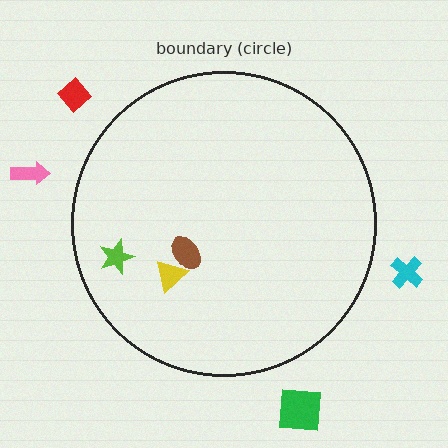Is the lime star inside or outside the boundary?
Inside.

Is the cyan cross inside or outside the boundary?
Outside.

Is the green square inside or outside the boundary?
Outside.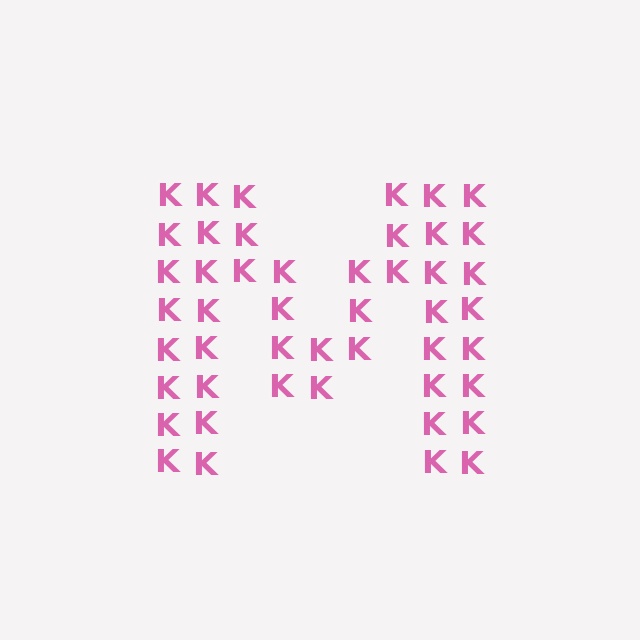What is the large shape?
The large shape is the letter M.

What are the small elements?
The small elements are letter K's.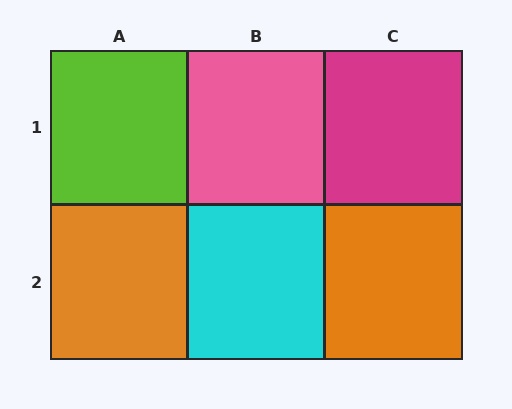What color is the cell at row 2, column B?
Cyan.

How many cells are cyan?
1 cell is cyan.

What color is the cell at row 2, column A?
Orange.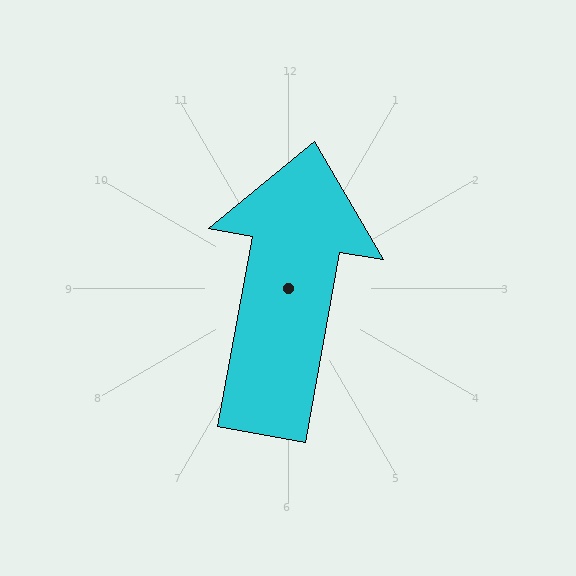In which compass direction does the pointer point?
North.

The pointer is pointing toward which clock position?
Roughly 12 o'clock.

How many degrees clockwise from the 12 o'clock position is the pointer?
Approximately 10 degrees.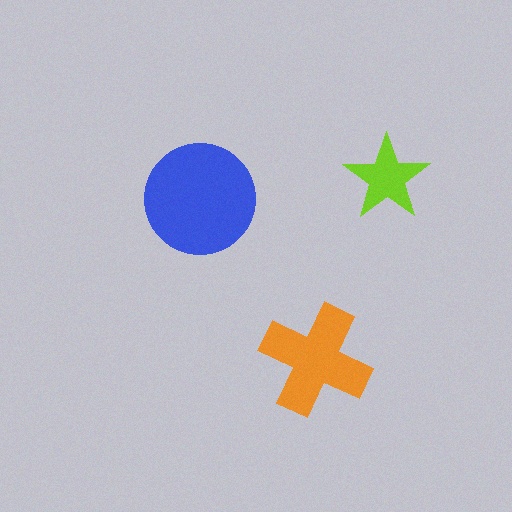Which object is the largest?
The blue circle.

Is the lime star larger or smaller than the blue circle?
Smaller.